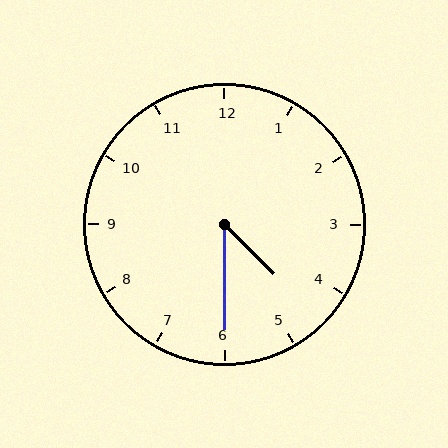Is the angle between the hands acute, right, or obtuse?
It is acute.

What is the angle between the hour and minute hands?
Approximately 45 degrees.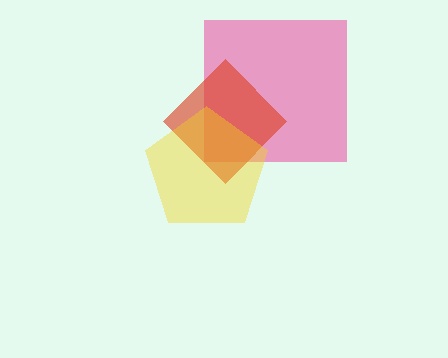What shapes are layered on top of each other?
The layered shapes are: a pink square, a red diamond, a yellow pentagon.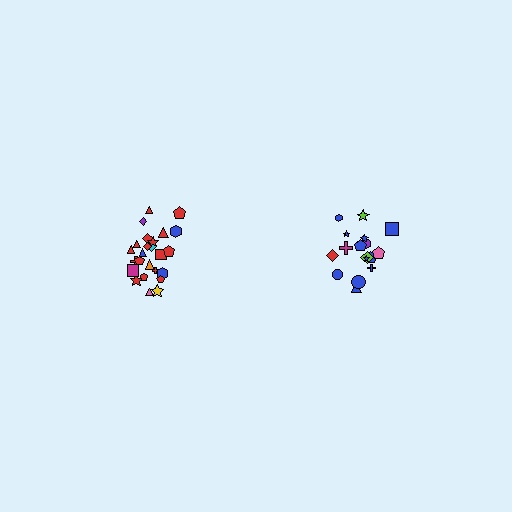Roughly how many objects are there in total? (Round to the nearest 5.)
Roughly 45 objects in total.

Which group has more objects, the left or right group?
The left group.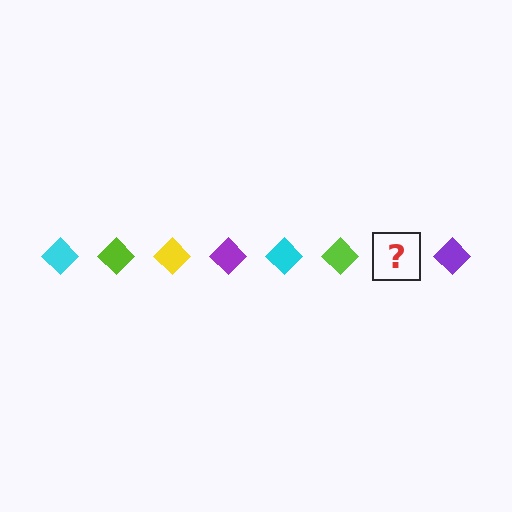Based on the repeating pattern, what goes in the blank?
The blank should be a yellow diamond.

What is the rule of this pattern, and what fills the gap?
The rule is that the pattern cycles through cyan, lime, yellow, purple diamonds. The gap should be filled with a yellow diamond.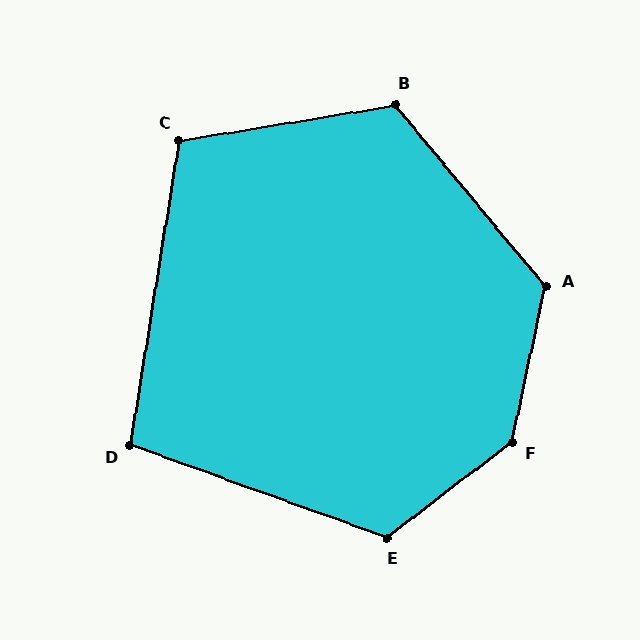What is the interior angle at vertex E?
Approximately 123 degrees (obtuse).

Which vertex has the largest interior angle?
F, at approximately 139 degrees.